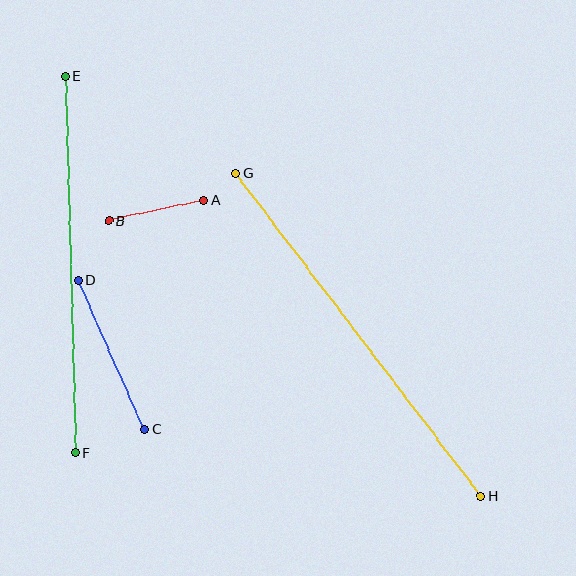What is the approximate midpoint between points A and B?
The midpoint is at approximately (156, 210) pixels.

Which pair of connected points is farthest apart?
Points G and H are farthest apart.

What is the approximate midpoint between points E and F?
The midpoint is at approximately (70, 265) pixels.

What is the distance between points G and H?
The distance is approximately 405 pixels.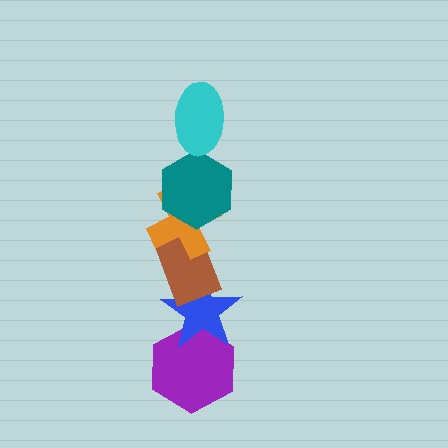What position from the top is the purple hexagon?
The purple hexagon is 6th from the top.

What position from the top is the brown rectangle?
The brown rectangle is 4th from the top.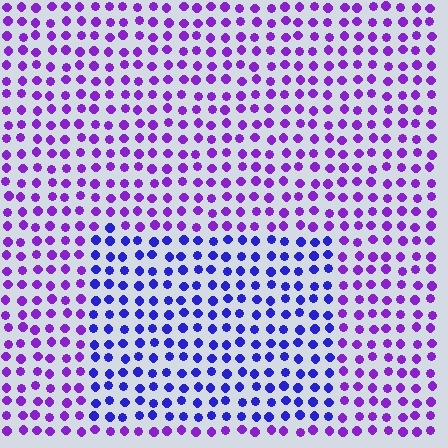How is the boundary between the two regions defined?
The boundary is defined purely by a slight shift in hue (about 36 degrees). Spacing, size, and orientation are identical on both sides.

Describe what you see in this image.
The image is filled with small purple elements in a uniform arrangement. A rectangle-shaped region is visible where the elements are tinted to a slightly different hue, forming a subtle color boundary.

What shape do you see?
I see a rectangle.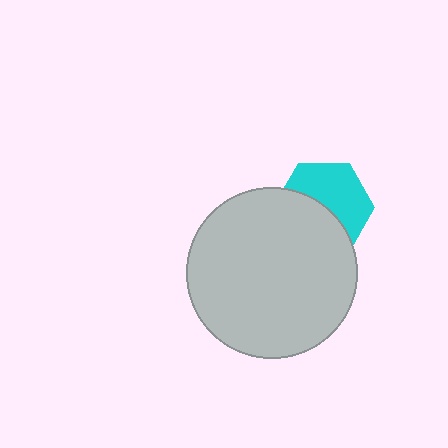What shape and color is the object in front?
The object in front is a light gray circle.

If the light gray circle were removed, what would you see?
You would see the complete cyan hexagon.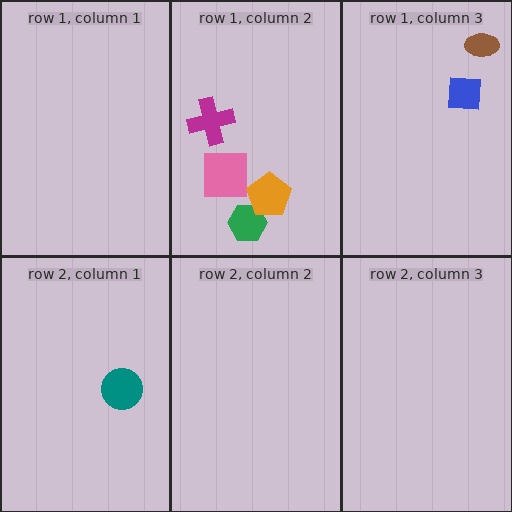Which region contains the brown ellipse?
The row 1, column 3 region.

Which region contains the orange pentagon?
The row 1, column 2 region.